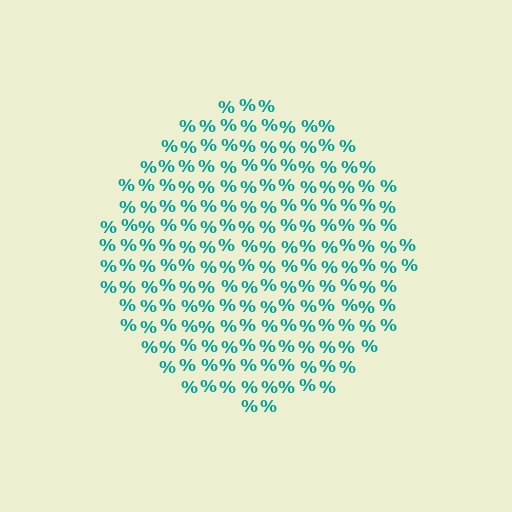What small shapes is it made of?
It is made of small percent signs.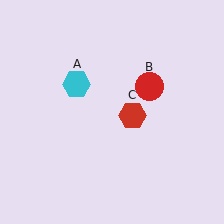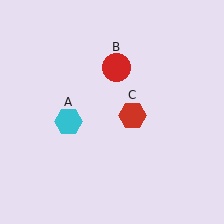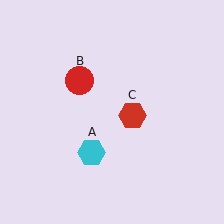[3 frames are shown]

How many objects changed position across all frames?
2 objects changed position: cyan hexagon (object A), red circle (object B).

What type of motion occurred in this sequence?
The cyan hexagon (object A), red circle (object B) rotated counterclockwise around the center of the scene.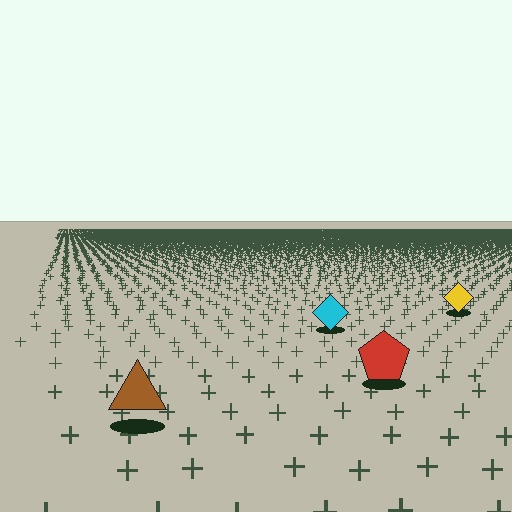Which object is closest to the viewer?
The brown triangle is closest. The texture marks near it are larger and more spread out.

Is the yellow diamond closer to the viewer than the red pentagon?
No. The red pentagon is closer — you can tell from the texture gradient: the ground texture is coarser near it.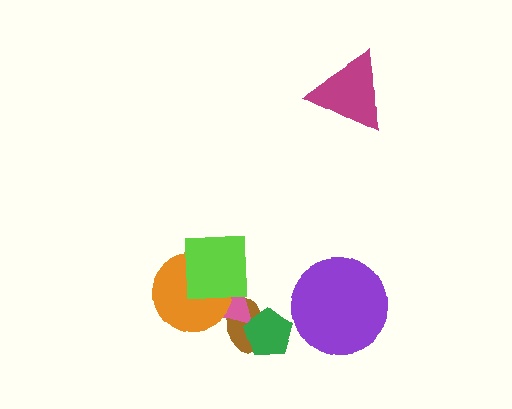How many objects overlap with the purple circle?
0 objects overlap with the purple circle.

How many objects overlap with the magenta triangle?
0 objects overlap with the magenta triangle.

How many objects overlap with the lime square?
2 objects overlap with the lime square.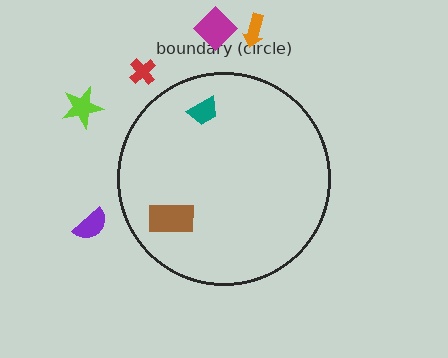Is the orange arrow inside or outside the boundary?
Outside.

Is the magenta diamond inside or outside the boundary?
Outside.